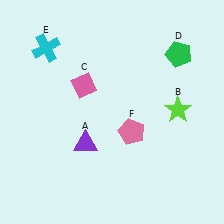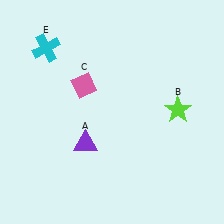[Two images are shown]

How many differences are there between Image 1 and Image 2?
There are 2 differences between the two images.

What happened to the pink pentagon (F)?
The pink pentagon (F) was removed in Image 2. It was in the bottom-right area of Image 1.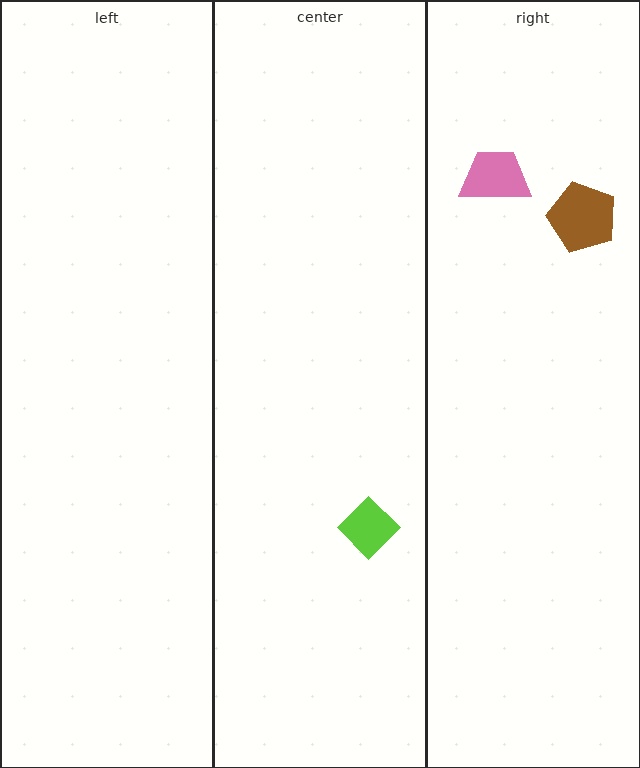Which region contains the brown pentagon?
The right region.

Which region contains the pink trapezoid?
The right region.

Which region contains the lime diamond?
The center region.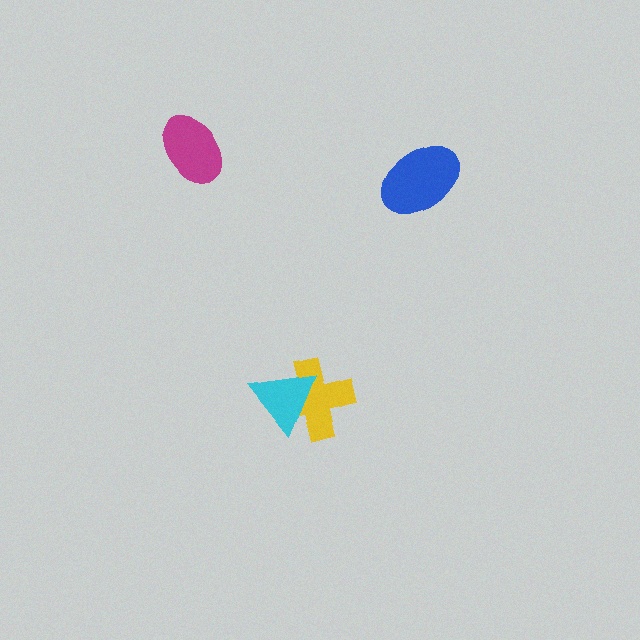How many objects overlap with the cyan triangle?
1 object overlaps with the cyan triangle.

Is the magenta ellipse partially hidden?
No, no other shape covers it.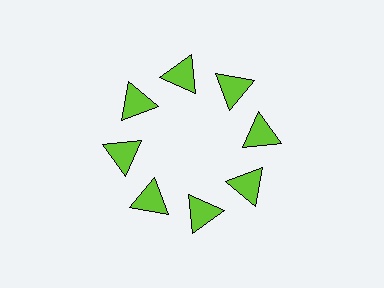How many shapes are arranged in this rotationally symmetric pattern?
There are 8 shapes, arranged in 8 groups of 1.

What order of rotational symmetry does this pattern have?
This pattern has 8-fold rotational symmetry.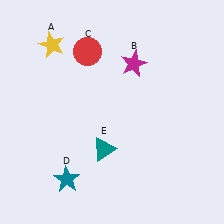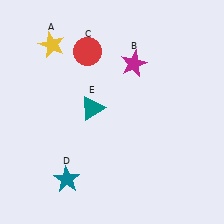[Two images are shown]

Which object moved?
The teal triangle (E) moved up.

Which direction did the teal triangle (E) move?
The teal triangle (E) moved up.